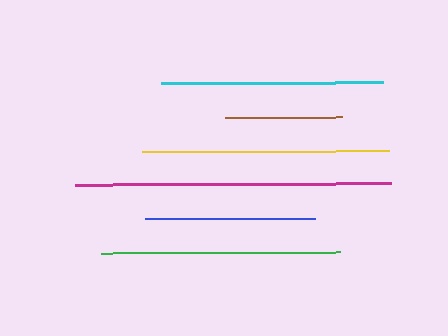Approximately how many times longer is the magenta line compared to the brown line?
The magenta line is approximately 2.7 times the length of the brown line.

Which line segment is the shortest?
The brown line is the shortest at approximately 117 pixels.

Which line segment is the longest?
The magenta line is the longest at approximately 317 pixels.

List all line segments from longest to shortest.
From longest to shortest: magenta, yellow, green, cyan, blue, brown.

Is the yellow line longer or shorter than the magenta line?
The magenta line is longer than the yellow line.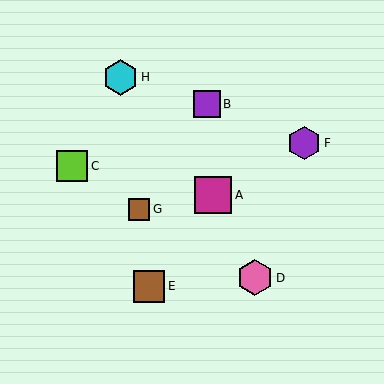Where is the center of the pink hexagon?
The center of the pink hexagon is at (255, 278).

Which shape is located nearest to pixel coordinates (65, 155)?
The lime square (labeled C) at (72, 166) is nearest to that location.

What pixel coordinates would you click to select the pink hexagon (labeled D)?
Click at (255, 278) to select the pink hexagon D.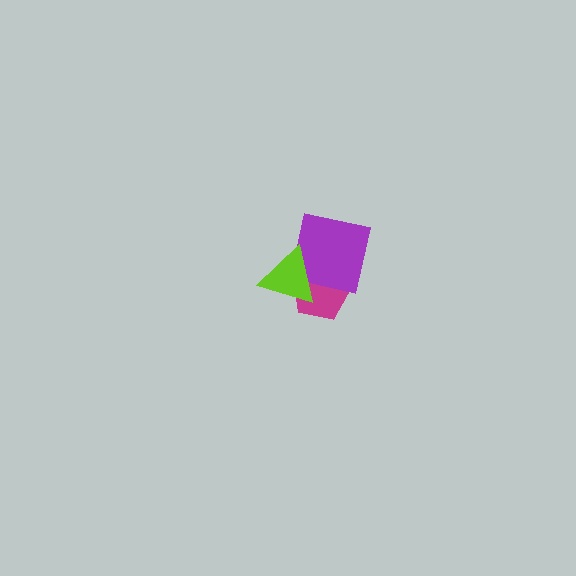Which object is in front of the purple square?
The lime triangle is in front of the purple square.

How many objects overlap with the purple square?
2 objects overlap with the purple square.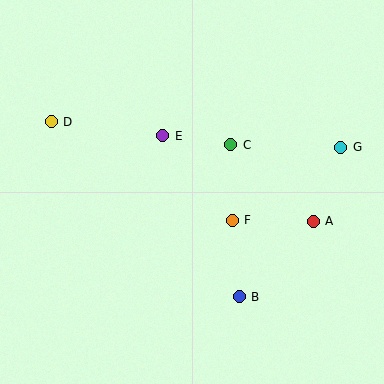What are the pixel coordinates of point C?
Point C is at (231, 145).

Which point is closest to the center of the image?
Point F at (232, 220) is closest to the center.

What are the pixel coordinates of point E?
Point E is at (163, 136).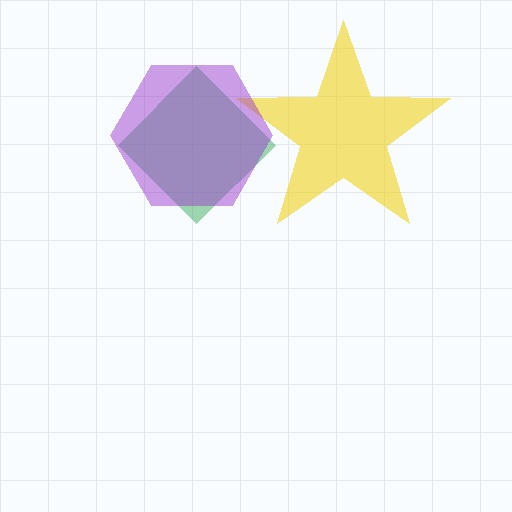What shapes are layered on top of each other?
The layered shapes are: a green diamond, a yellow star, a purple hexagon.